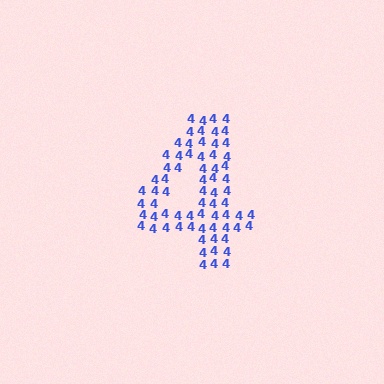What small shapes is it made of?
It is made of small digit 4's.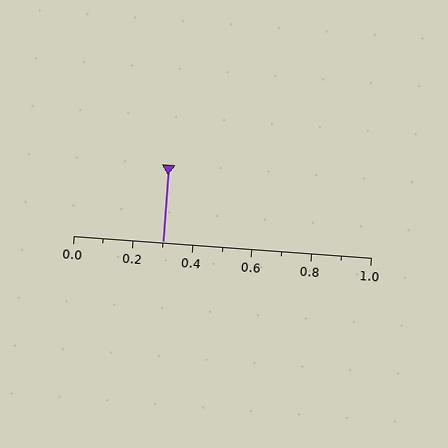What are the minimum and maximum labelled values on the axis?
The axis runs from 0.0 to 1.0.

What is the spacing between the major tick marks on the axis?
The major ticks are spaced 0.2 apart.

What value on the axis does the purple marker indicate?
The marker indicates approximately 0.3.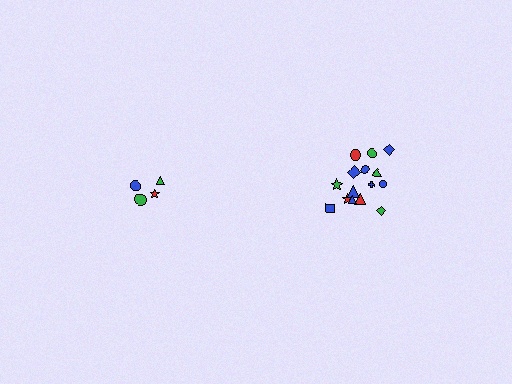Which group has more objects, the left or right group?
The right group.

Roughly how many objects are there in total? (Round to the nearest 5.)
Roughly 20 objects in total.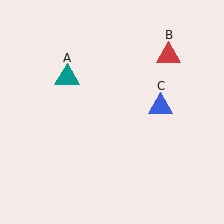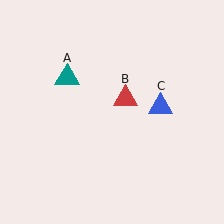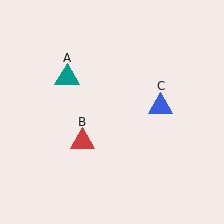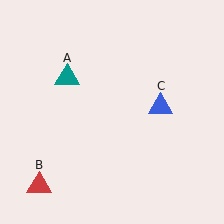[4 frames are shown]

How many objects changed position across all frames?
1 object changed position: red triangle (object B).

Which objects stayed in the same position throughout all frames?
Teal triangle (object A) and blue triangle (object C) remained stationary.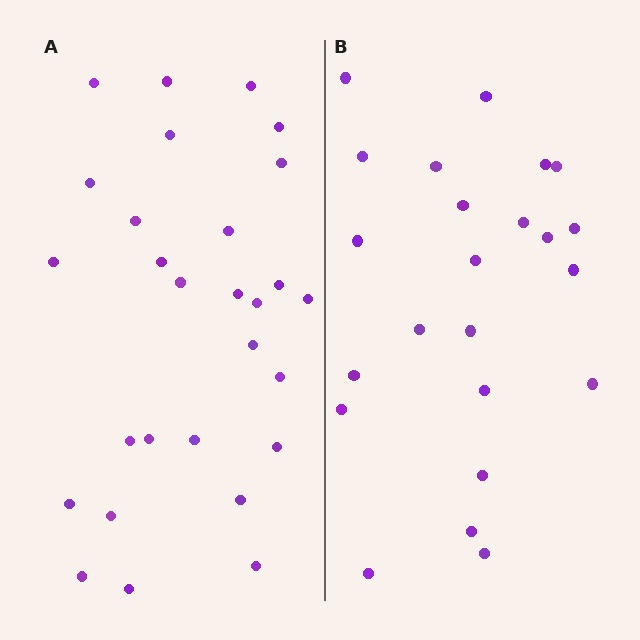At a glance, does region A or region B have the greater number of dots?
Region A (the left region) has more dots.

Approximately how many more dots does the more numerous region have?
Region A has about 5 more dots than region B.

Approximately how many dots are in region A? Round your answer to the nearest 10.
About 30 dots. (The exact count is 28, which rounds to 30.)